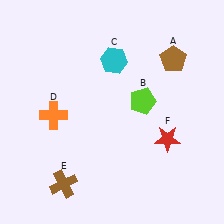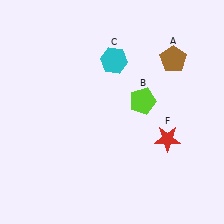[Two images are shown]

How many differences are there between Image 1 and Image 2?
There are 2 differences between the two images.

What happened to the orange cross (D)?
The orange cross (D) was removed in Image 2. It was in the bottom-left area of Image 1.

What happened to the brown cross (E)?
The brown cross (E) was removed in Image 2. It was in the bottom-left area of Image 1.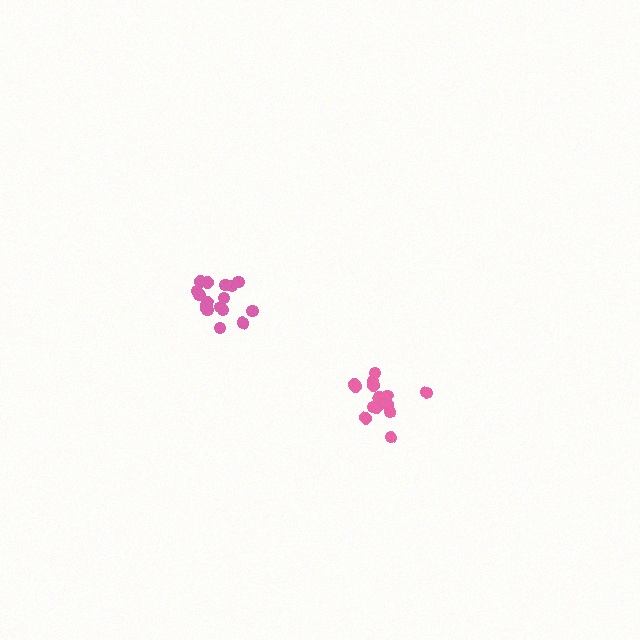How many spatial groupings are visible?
There are 2 spatial groupings.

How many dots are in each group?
Group 1: 14 dots, Group 2: 17 dots (31 total).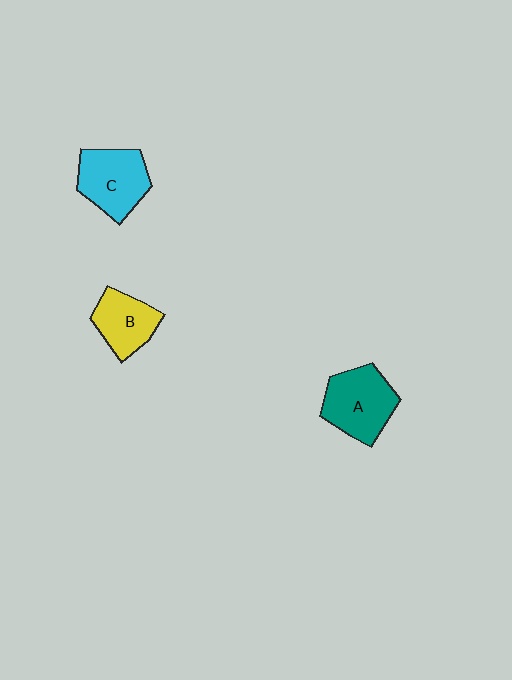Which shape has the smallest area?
Shape B (yellow).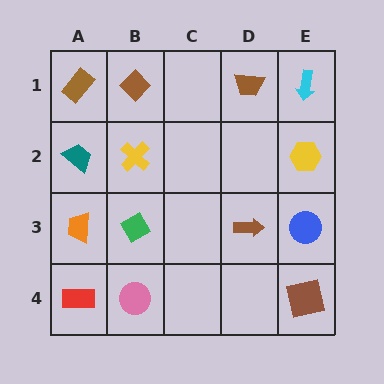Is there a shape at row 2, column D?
No, that cell is empty.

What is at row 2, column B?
A yellow cross.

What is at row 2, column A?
A teal trapezoid.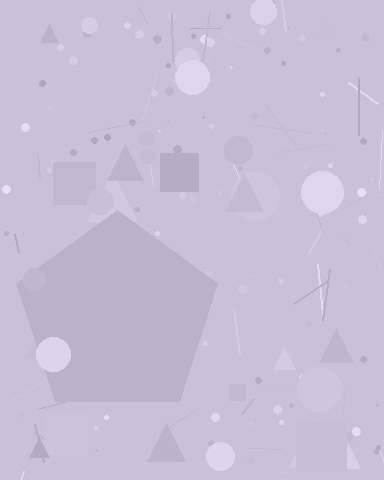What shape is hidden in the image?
A pentagon is hidden in the image.